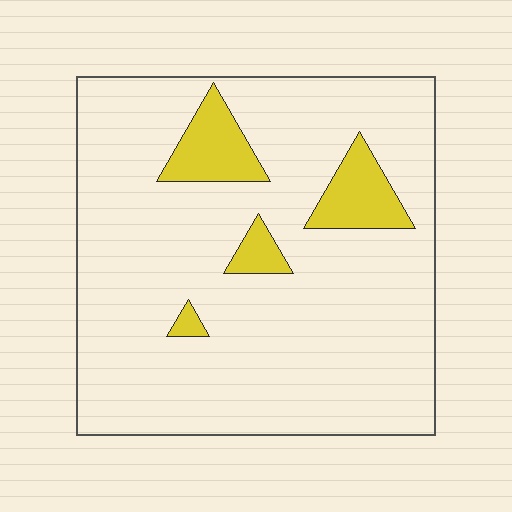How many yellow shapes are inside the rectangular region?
4.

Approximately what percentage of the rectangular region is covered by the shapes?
Approximately 10%.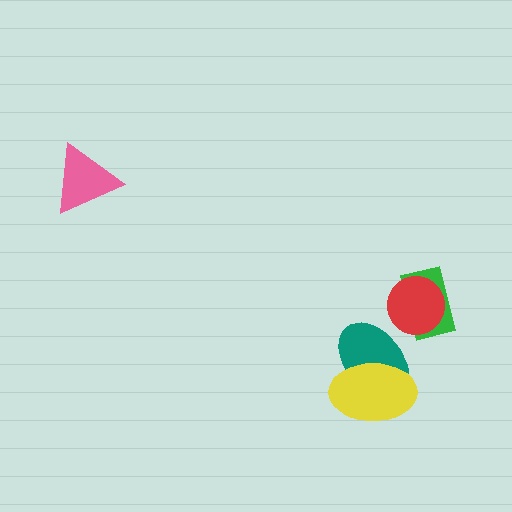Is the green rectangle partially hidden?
Yes, it is partially covered by another shape.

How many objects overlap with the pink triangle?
0 objects overlap with the pink triangle.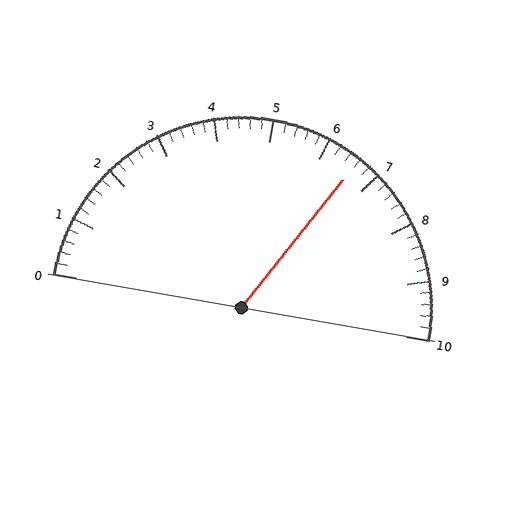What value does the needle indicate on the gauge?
The needle indicates approximately 6.6.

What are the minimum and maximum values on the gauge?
The gauge ranges from 0 to 10.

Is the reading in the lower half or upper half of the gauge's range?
The reading is in the upper half of the range (0 to 10).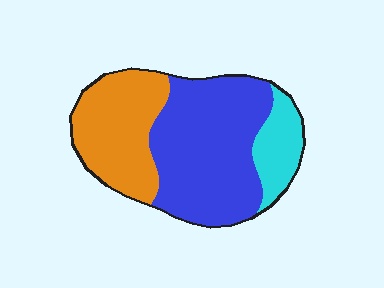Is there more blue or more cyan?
Blue.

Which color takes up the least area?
Cyan, at roughly 15%.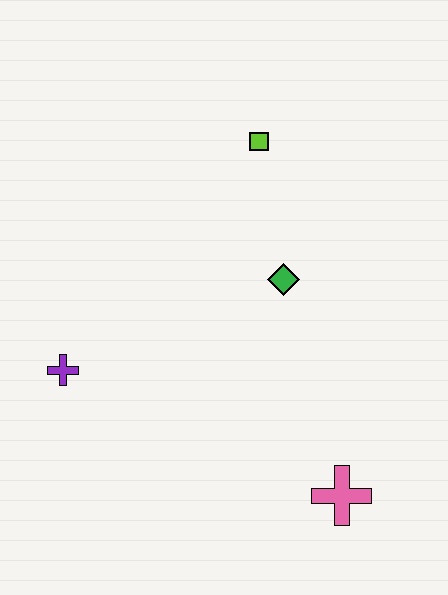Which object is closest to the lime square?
The green diamond is closest to the lime square.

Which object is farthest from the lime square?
The pink cross is farthest from the lime square.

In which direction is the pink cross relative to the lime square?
The pink cross is below the lime square.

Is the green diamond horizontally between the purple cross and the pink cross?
Yes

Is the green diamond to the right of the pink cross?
No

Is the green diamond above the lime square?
No